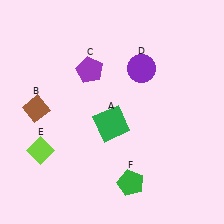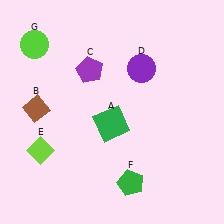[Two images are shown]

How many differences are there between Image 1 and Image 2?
There is 1 difference between the two images.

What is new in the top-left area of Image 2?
A lime circle (G) was added in the top-left area of Image 2.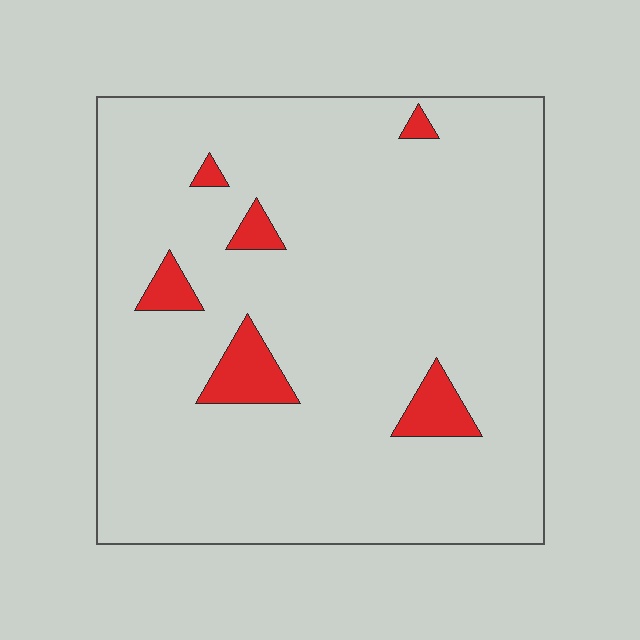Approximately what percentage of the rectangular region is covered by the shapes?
Approximately 5%.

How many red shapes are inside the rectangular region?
6.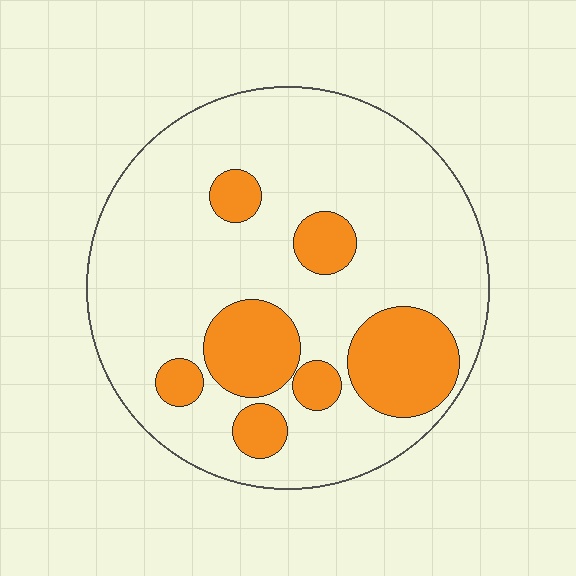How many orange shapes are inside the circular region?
7.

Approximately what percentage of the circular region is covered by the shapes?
Approximately 25%.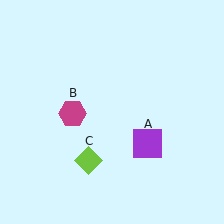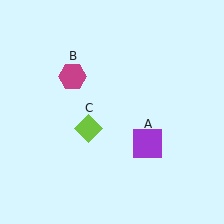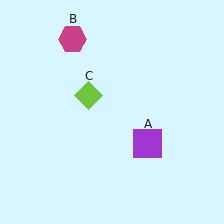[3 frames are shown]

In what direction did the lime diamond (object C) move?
The lime diamond (object C) moved up.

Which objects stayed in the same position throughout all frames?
Purple square (object A) remained stationary.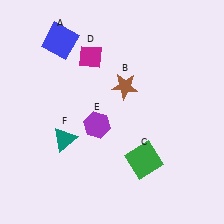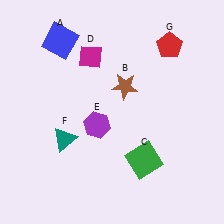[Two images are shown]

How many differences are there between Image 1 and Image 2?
There is 1 difference between the two images.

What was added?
A red pentagon (G) was added in Image 2.